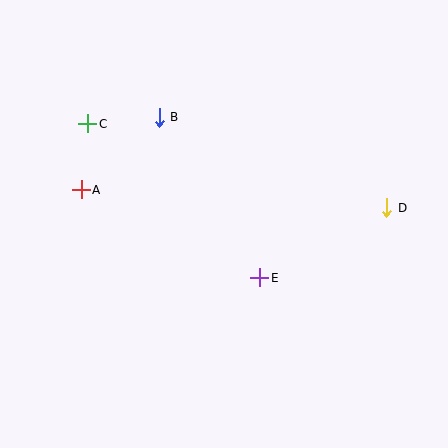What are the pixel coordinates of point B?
Point B is at (159, 117).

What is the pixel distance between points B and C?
The distance between B and C is 72 pixels.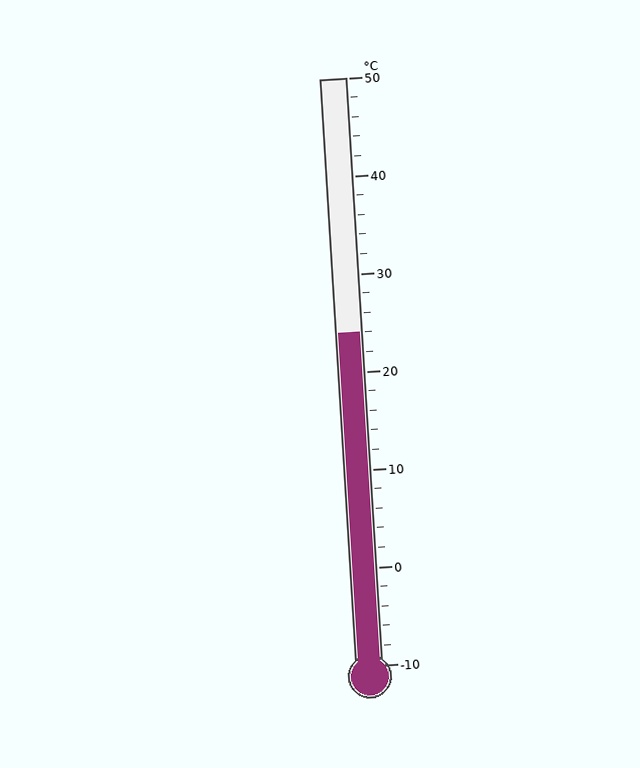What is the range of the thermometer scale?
The thermometer scale ranges from -10°C to 50°C.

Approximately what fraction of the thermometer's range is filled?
The thermometer is filled to approximately 55% of its range.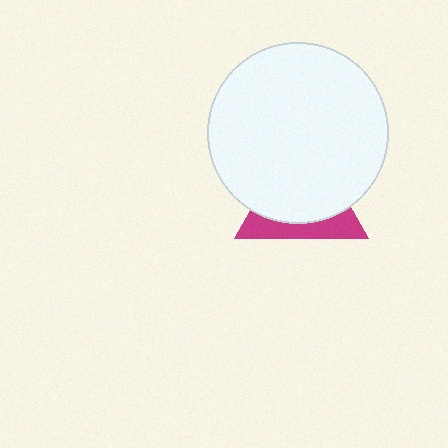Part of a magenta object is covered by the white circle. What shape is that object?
It is a triangle.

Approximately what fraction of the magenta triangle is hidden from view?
Roughly 68% of the magenta triangle is hidden behind the white circle.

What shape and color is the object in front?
The object in front is a white circle.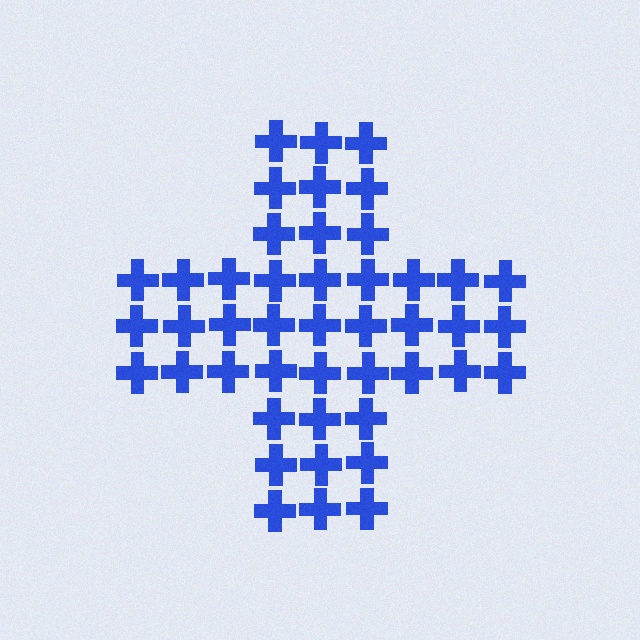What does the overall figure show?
The overall figure shows a cross.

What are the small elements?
The small elements are crosses.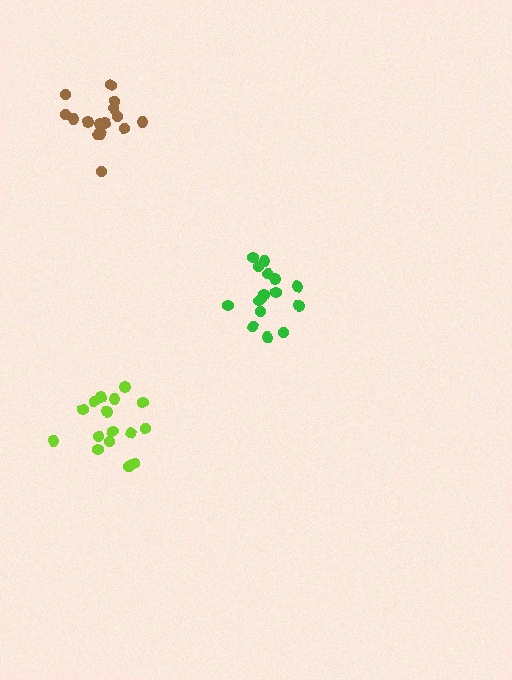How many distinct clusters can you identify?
There are 3 distinct clusters.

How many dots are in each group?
Group 1: 16 dots, Group 2: 16 dots, Group 3: 15 dots (47 total).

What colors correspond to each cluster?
The clusters are colored: green, lime, brown.